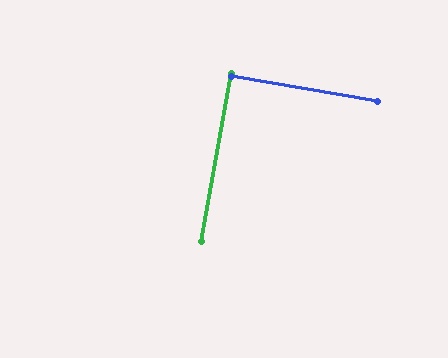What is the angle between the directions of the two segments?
Approximately 90 degrees.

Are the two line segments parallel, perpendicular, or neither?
Perpendicular — they meet at approximately 90°.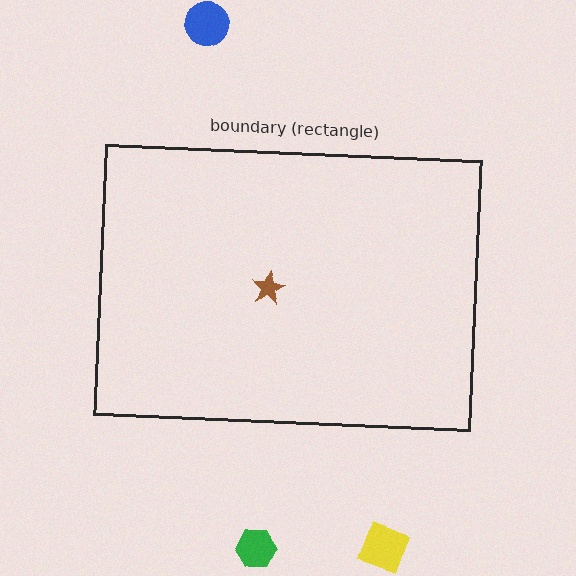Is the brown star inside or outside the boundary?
Inside.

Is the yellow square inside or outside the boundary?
Outside.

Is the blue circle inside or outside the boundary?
Outside.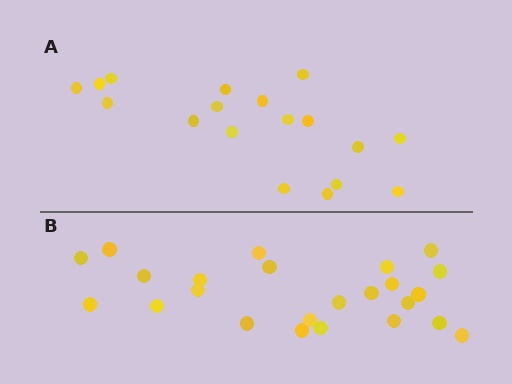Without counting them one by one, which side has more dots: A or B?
Region B (the bottom region) has more dots.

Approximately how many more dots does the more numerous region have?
Region B has about 6 more dots than region A.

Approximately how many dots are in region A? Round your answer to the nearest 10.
About 20 dots. (The exact count is 18, which rounds to 20.)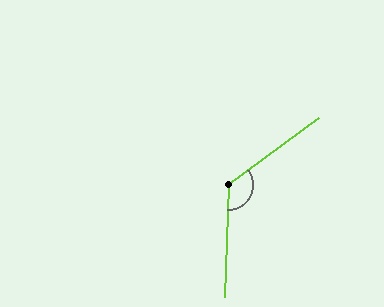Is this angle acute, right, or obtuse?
It is obtuse.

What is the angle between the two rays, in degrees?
Approximately 129 degrees.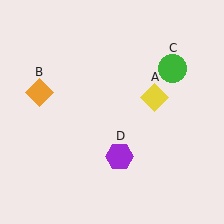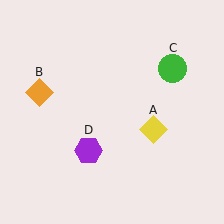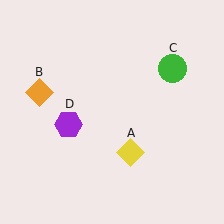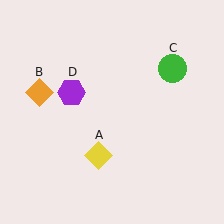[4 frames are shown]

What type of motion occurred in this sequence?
The yellow diamond (object A), purple hexagon (object D) rotated clockwise around the center of the scene.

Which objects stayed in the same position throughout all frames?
Orange diamond (object B) and green circle (object C) remained stationary.